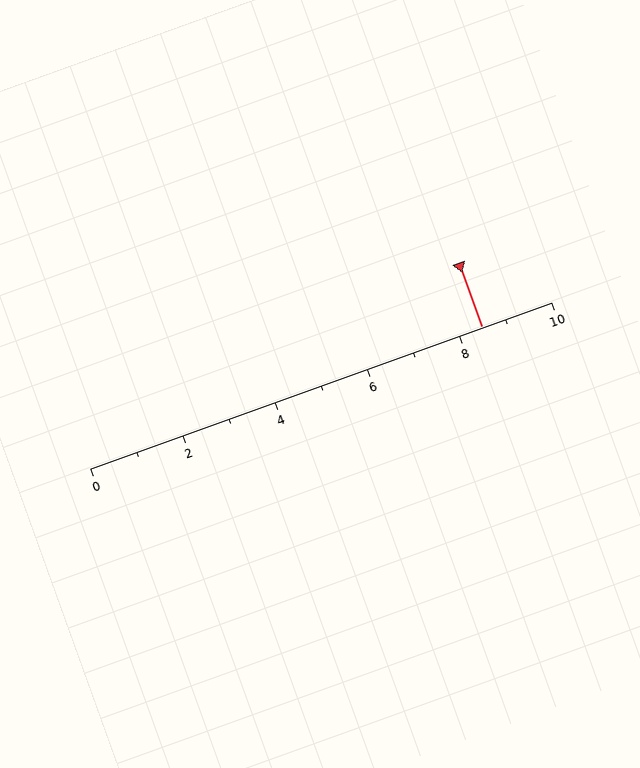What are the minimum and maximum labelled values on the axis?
The axis runs from 0 to 10.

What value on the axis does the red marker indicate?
The marker indicates approximately 8.5.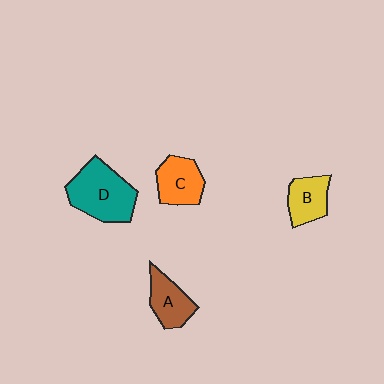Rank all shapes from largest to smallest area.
From largest to smallest: D (teal), C (orange), A (brown), B (yellow).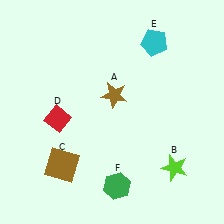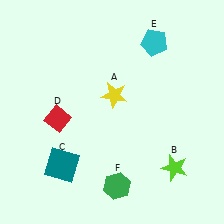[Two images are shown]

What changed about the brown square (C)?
In Image 1, C is brown. In Image 2, it changed to teal.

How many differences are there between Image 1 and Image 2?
There are 2 differences between the two images.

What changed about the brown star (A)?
In Image 1, A is brown. In Image 2, it changed to yellow.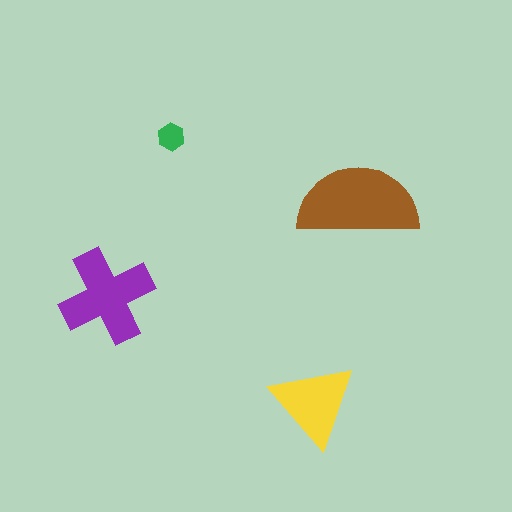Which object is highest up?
The green hexagon is topmost.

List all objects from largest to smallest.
The brown semicircle, the purple cross, the yellow triangle, the green hexagon.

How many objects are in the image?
There are 4 objects in the image.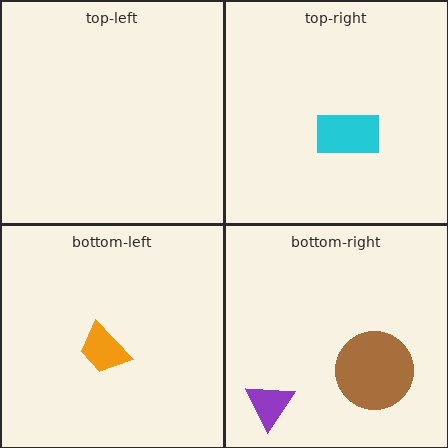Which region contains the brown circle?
The bottom-right region.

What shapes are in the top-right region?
The cyan rectangle.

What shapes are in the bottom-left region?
The orange trapezoid.